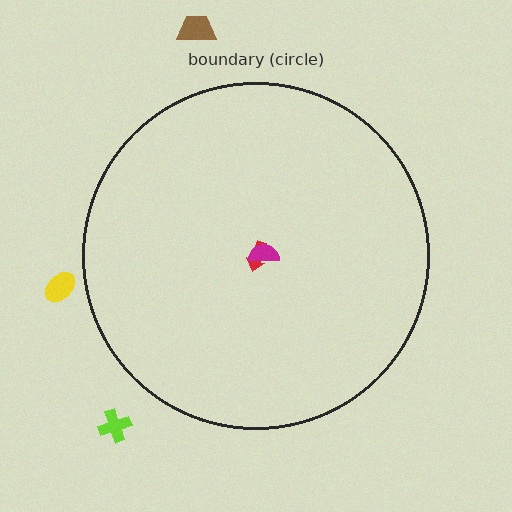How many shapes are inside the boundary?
2 inside, 3 outside.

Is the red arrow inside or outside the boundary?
Inside.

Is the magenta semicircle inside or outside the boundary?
Inside.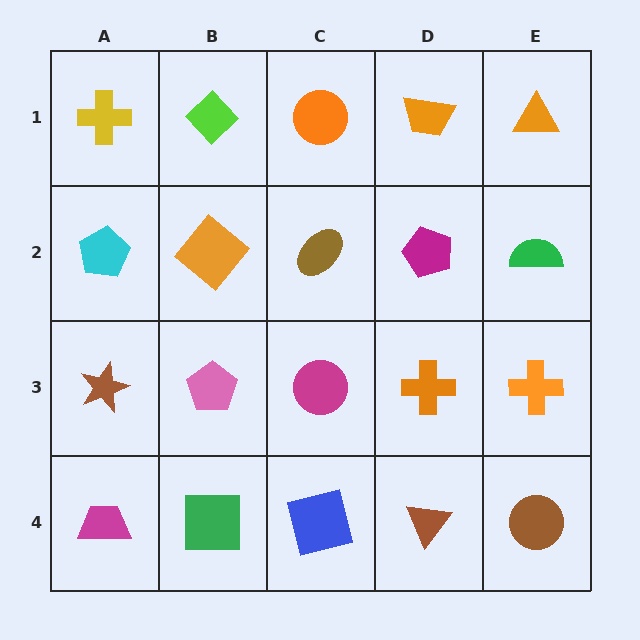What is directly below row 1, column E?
A green semicircle.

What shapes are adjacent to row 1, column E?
A green semicircle (row 2, column E), an orange trapezoid (row 1, column D).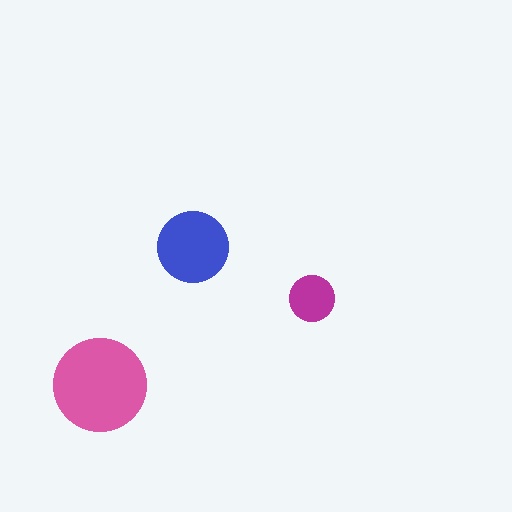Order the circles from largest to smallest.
the pink one, the blue one, the magenta one.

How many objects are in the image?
There are 3 objects in the image.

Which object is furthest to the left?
The pink circle is leftmost.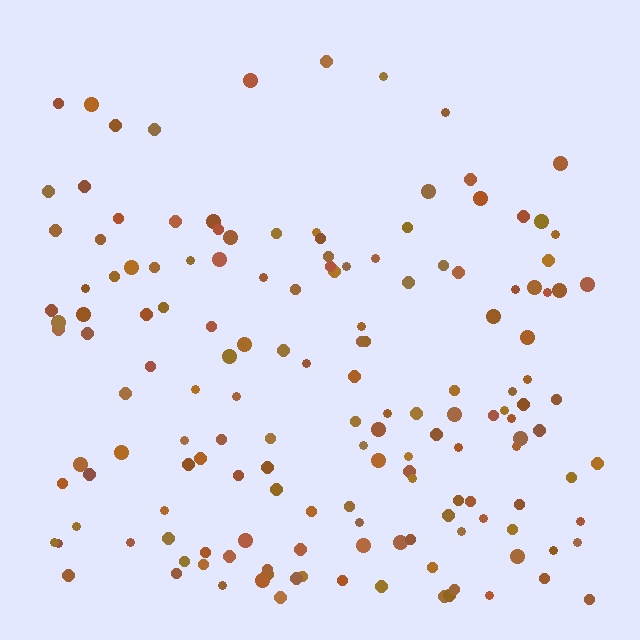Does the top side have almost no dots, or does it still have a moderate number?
Still a moderate number, just noticeably fewer than the bottom.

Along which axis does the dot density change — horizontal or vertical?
Vertical.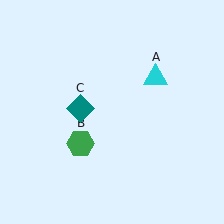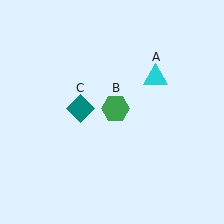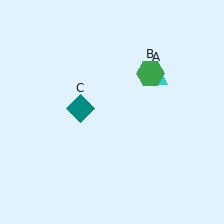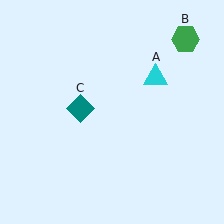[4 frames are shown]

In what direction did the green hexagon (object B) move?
The green hexagon (object B) moved up and to the right.